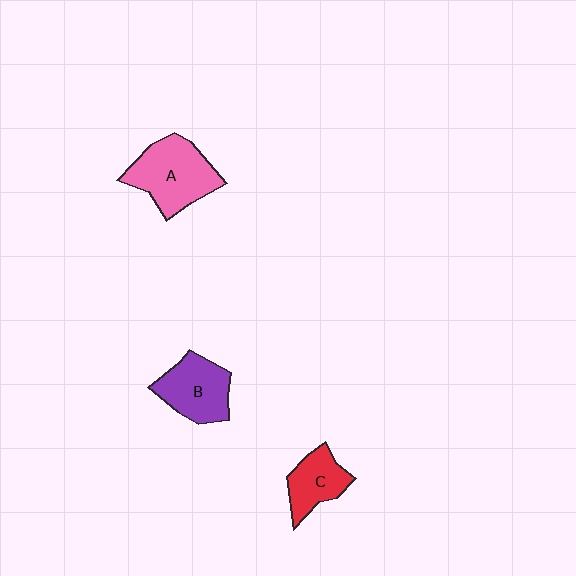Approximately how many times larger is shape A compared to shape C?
Approximately 1.6 times.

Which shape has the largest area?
Shape A (pink).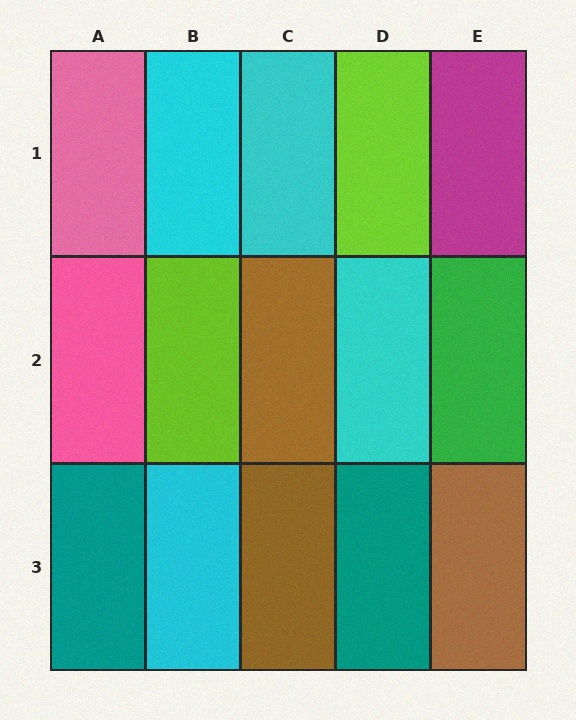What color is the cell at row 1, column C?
Cyan.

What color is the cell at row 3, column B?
Cyan.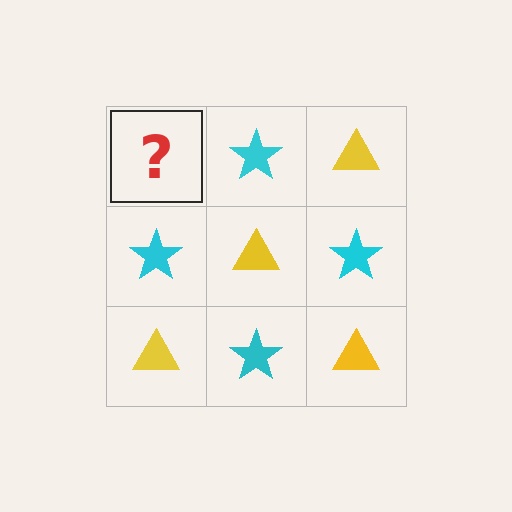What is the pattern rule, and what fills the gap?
The rule is that it alternates yellow triangle and cyan star in a checkerboard pattern. The gap should be filled with a yellow triangle.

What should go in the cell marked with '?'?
The missing cell should contain a yellow triangle.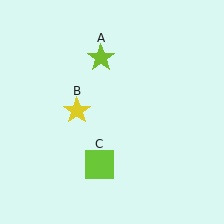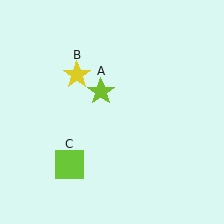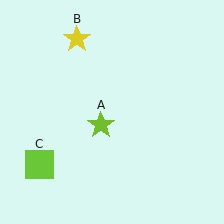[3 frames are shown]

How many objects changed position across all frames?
3 objects changed position: lime star (object A), yellow star (object B), lime square (object C).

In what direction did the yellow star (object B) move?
The yellow star (object B) moved up.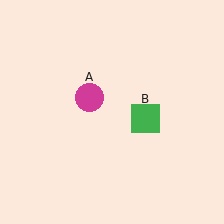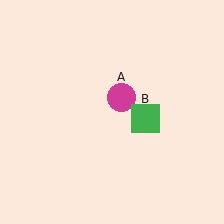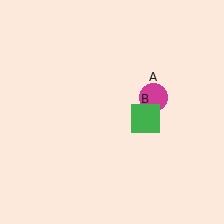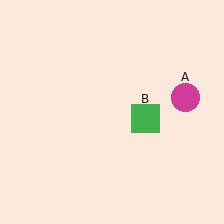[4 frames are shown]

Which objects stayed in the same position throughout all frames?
Green square (object B) remained stationary.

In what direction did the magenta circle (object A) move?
The magenta circle (object A) moved right.